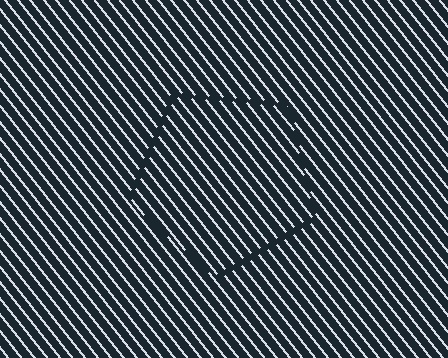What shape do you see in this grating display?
An illusory pentagon. The interior of the shape contains the same grating, shifted by half a period — the contour is defined by the phase discontinuity where line-ends from the inner and outer gratings abut.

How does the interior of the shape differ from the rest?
The interior of the shape contains the same grating, shifted by half a period — the contour is defined by the phase discontinuity where line-ends from the inner and outer gratings abut.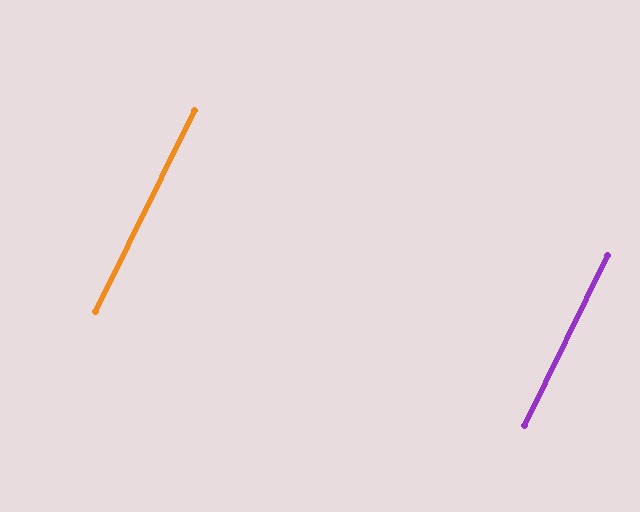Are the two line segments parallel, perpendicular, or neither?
Parallel — their directions differ by only 0.2°.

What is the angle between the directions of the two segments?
Approximately 0 degrees.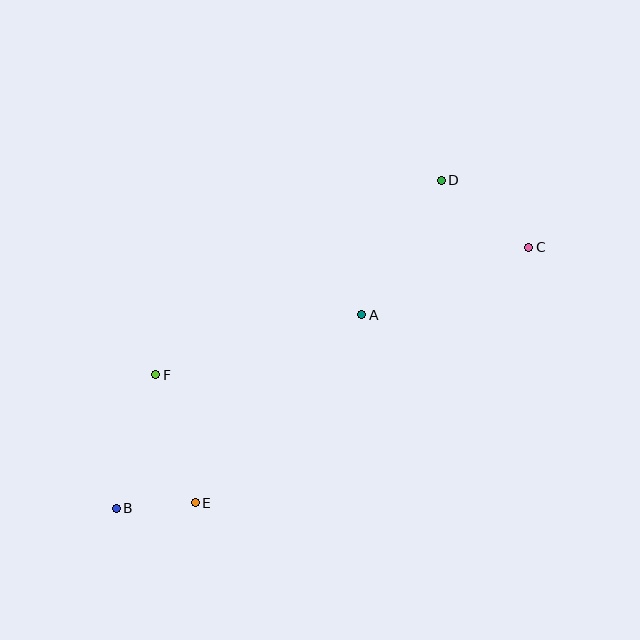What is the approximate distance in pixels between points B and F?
The distance between B and F is approximately 139 pixels.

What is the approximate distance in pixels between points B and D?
The distance between B and D is approximately 462 pixels.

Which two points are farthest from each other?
Points B and C are farthest from each other.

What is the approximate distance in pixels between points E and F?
The distance between E and F is approximately 134 pixels.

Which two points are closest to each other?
Points B and E are closest to each other.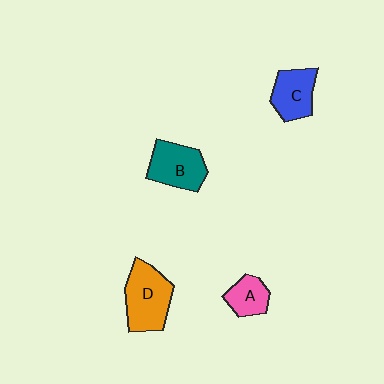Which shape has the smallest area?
Shape A (pink).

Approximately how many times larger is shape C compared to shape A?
Approximately 1.3 times.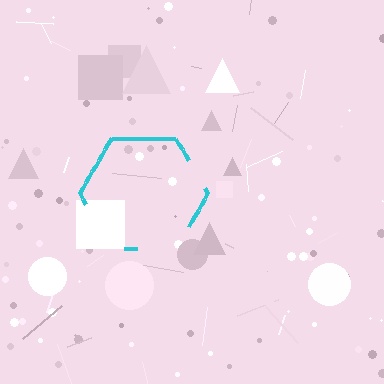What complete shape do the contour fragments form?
The contour fragments form a hexagon.